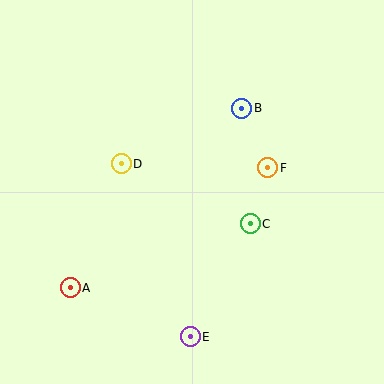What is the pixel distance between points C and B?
The distance between C and B is 116 pixels.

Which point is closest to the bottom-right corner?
Point E is closest to the bottom-right corner.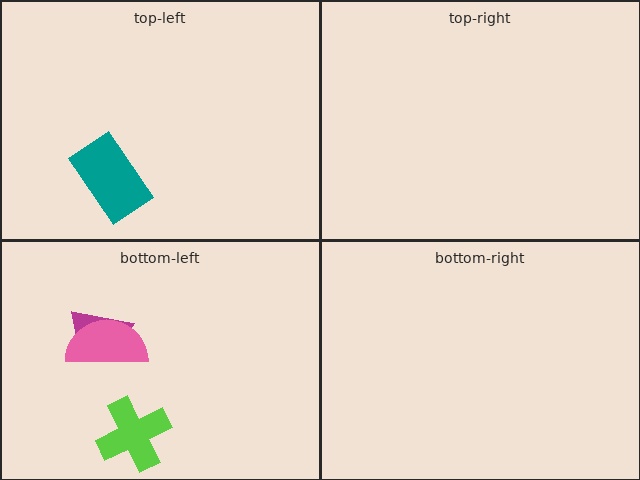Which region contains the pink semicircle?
The bottom-left region.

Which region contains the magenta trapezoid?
The bottom-left region.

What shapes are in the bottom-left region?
The magenta trapezoid, the pink semicircle, the lime cross.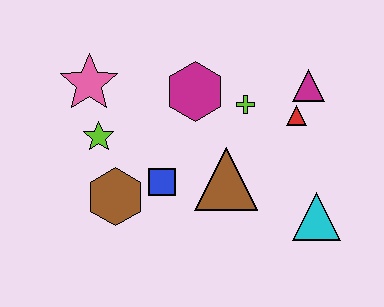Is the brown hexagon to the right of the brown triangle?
No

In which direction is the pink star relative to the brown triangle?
The pink star is to the left of the brown triangle.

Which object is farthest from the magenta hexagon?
The cyan triangle is farthest from the magenta hexagon.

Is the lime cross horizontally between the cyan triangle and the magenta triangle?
No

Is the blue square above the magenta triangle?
No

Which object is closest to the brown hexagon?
The blue square is closest to the brown hexagon.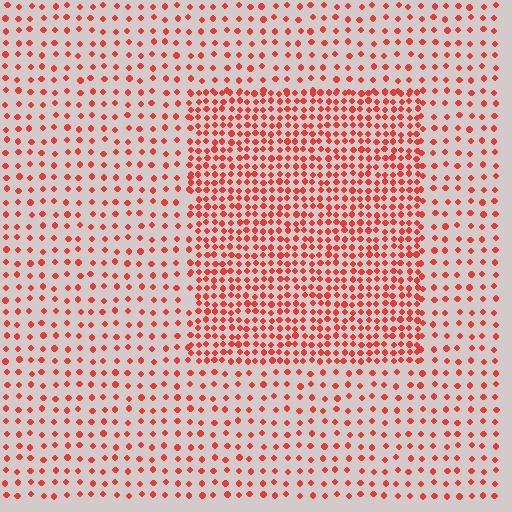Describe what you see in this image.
The image contains small red elements arranged at two different densities. A rectangle-shaped region is visible where the elements are more densely packed than the surrounding area.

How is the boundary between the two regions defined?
The boundary is defined by a change in element density (approximately 2.3x ratio). All elements are the same color, size, and shape.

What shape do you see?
I see a rectangle.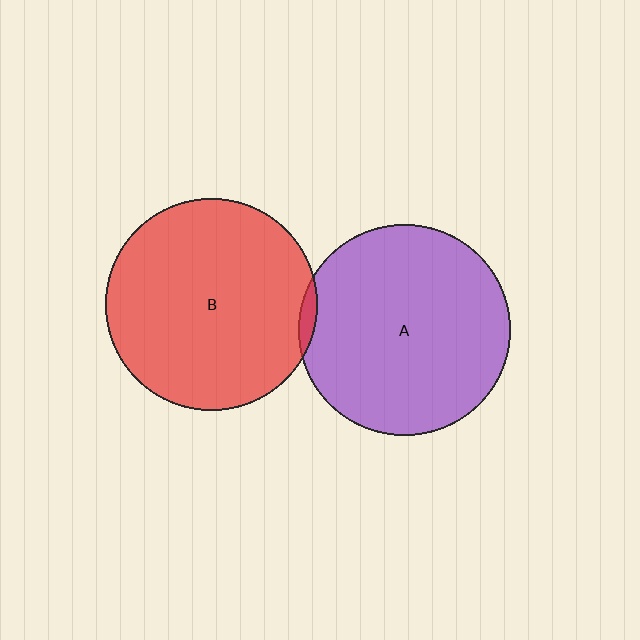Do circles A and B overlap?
Yes.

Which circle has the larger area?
Circle A (purple).